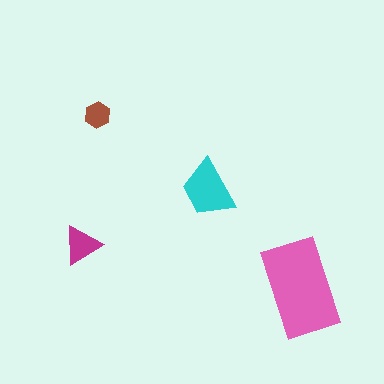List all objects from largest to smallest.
The pink rectangle, the cyan trapezoid, the magenta triangle, the brown hexagon.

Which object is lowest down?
The pink rectangle is bottommost.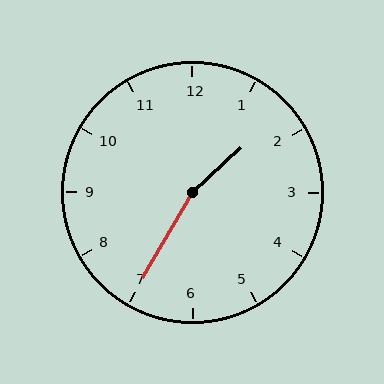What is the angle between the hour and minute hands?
Approximately 162 degrees.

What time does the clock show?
1:35.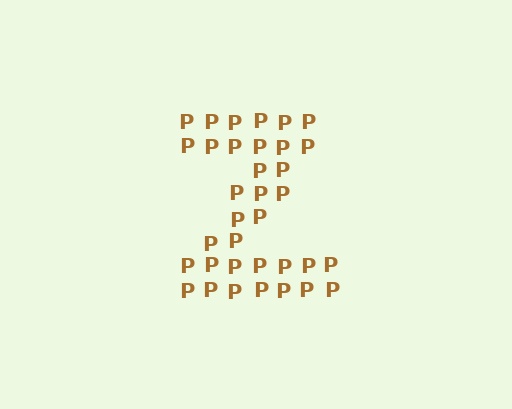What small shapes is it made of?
It is made of small letter P's.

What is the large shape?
The large shape is the letter Z.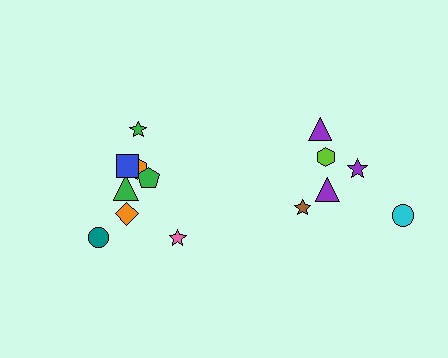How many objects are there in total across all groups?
There are 14 objects.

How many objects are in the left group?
There are 8 objects.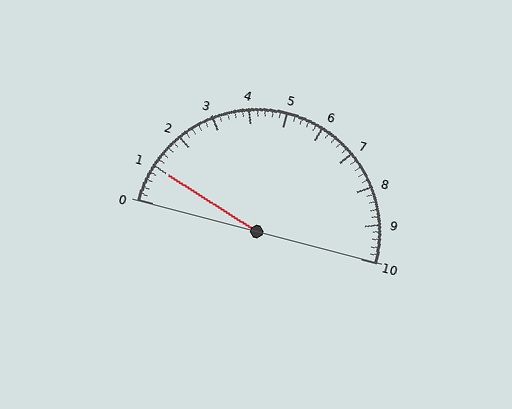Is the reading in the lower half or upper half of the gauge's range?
The reading is in the lower half of the range (0 to 10).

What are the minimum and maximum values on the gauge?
The gauge ranges from 0 to 10.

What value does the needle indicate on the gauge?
The needle indicates approximately 1.0.